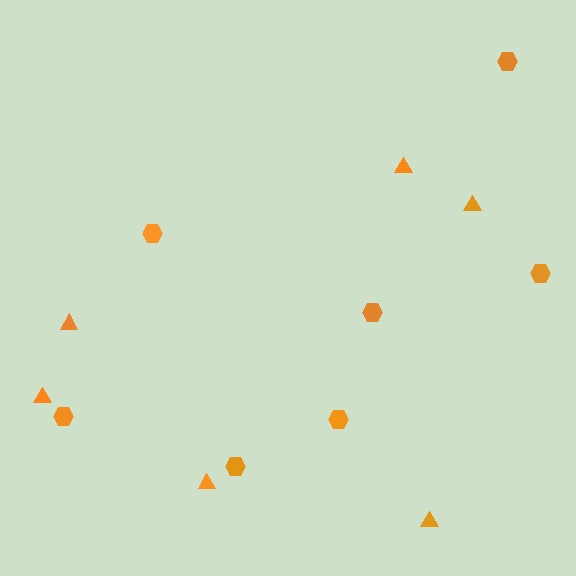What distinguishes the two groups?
There are 2 groups: one group of triangles (6) and one group of hexagons (7).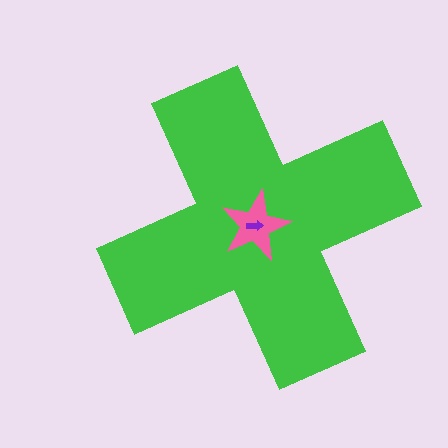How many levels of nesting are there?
3.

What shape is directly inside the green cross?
The pink star.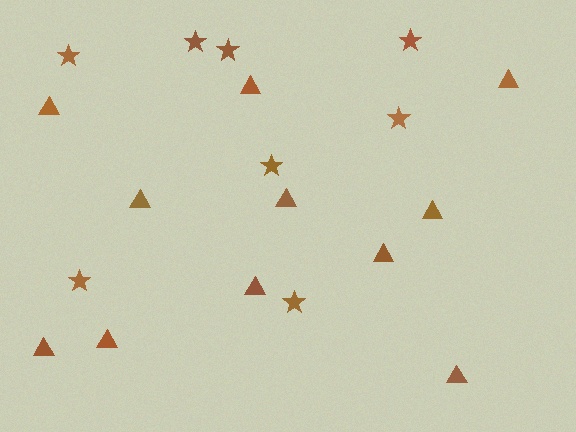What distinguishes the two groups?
There are 2 groups: one group of stars (8) and one group of triangles (11).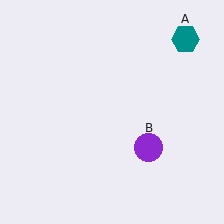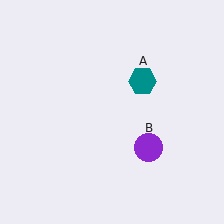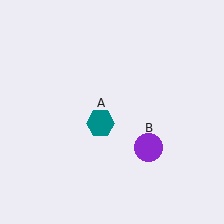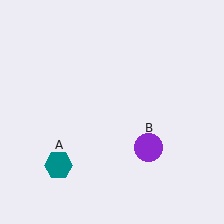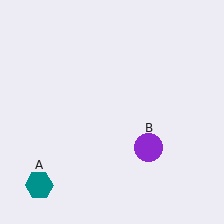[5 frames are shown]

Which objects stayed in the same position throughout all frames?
Purple circle (object B) remained stationary.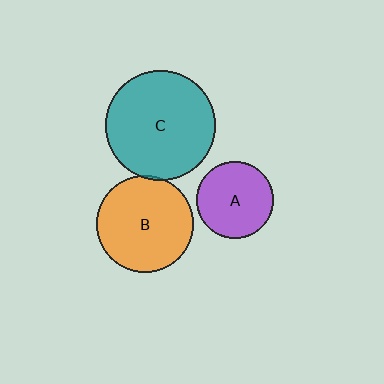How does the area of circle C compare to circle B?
Approximately 1.3 times.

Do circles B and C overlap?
Yes.